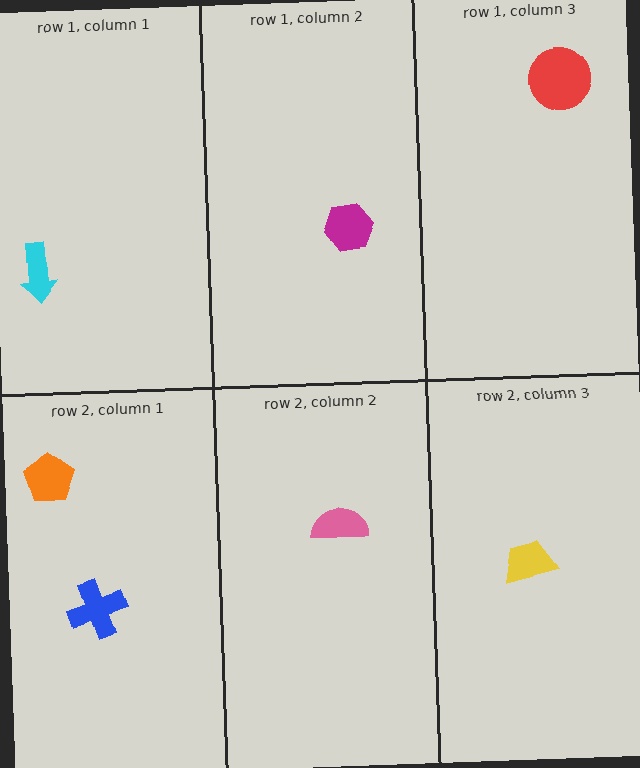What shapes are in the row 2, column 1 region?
The orange pentagon, the blue cross.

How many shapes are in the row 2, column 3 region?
1.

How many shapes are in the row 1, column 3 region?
1.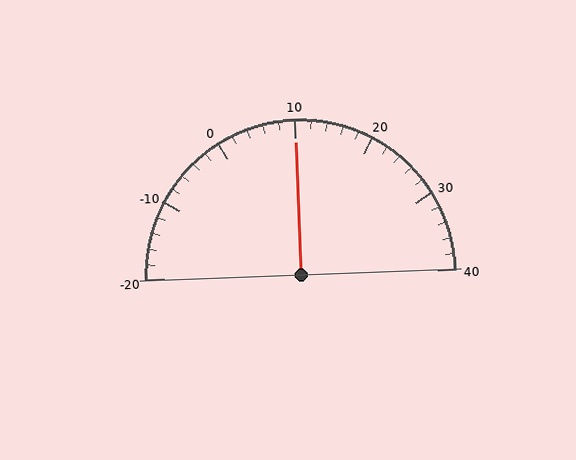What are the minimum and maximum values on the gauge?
The gauge ranges from -20 to 40.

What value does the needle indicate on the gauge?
The needle indicates approximately 10.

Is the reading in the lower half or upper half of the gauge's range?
The reading is in the upper half of the range (-20 to 40).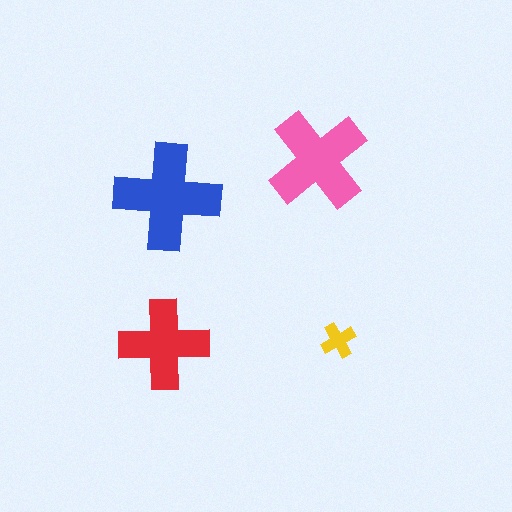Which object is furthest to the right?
The yellow cross is rightmost.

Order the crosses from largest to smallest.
the blue one, the pink one, the red one, the yellow one.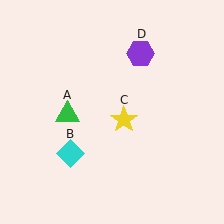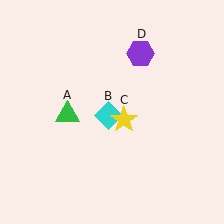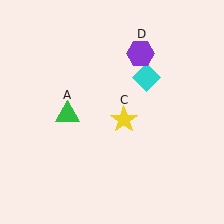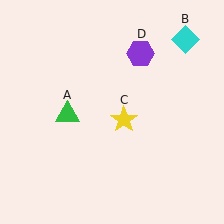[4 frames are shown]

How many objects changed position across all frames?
1 object changed position: cyan diamond (object B).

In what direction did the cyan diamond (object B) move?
The cyan diamond (object B) moved up and to the right.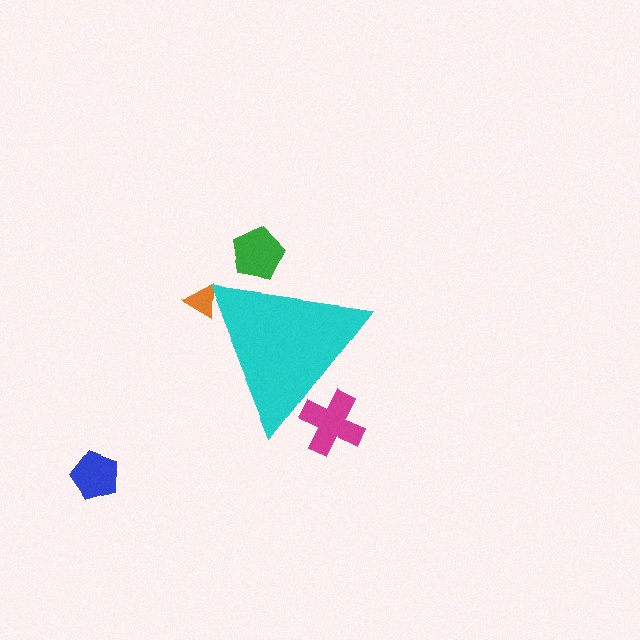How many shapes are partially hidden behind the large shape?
3 shapes are partially hidden.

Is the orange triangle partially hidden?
Yes, the orange triangle is partially hidden behind the cyan triangle.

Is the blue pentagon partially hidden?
No, the blue pentagon is fully visible.